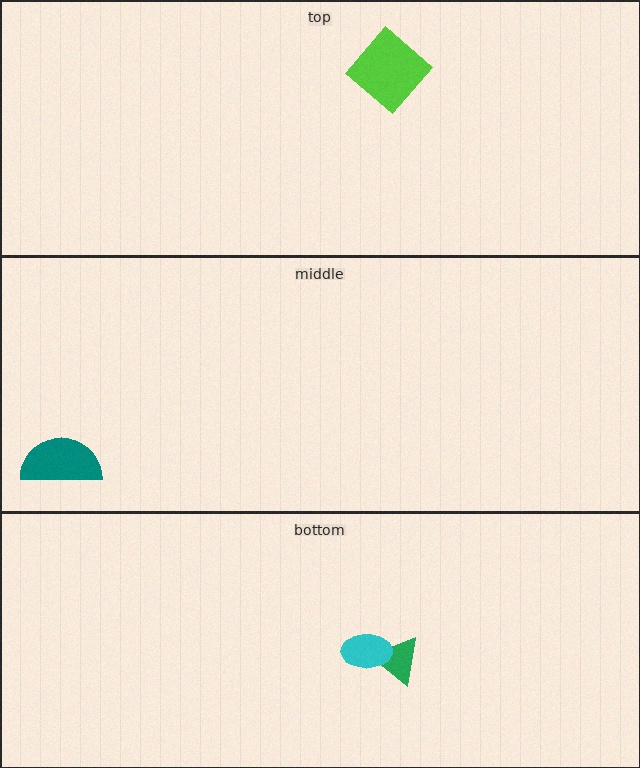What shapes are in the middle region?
The teal semicircle.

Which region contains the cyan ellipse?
The bottom region.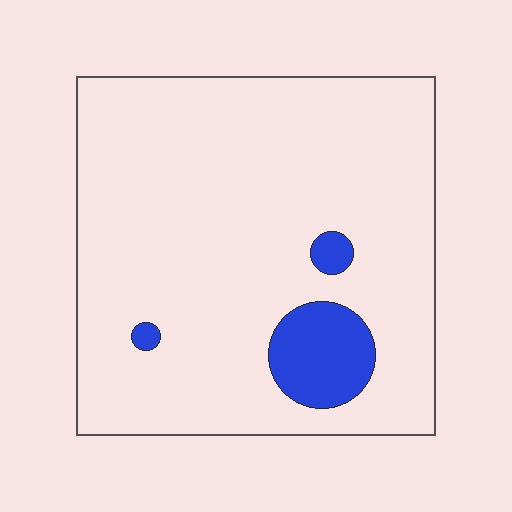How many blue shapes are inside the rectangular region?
3.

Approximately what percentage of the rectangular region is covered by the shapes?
Approximately 10%.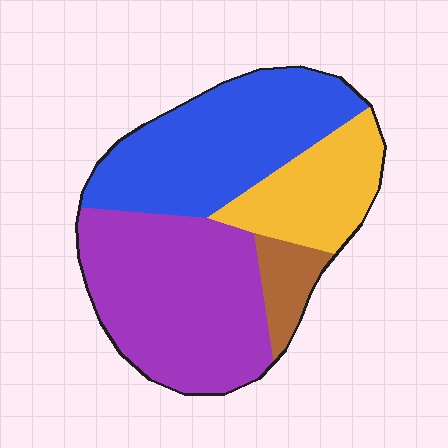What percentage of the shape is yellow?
Yellow covers around 20% of the shape.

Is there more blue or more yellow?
Blue.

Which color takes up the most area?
Purple, at roughly 40%.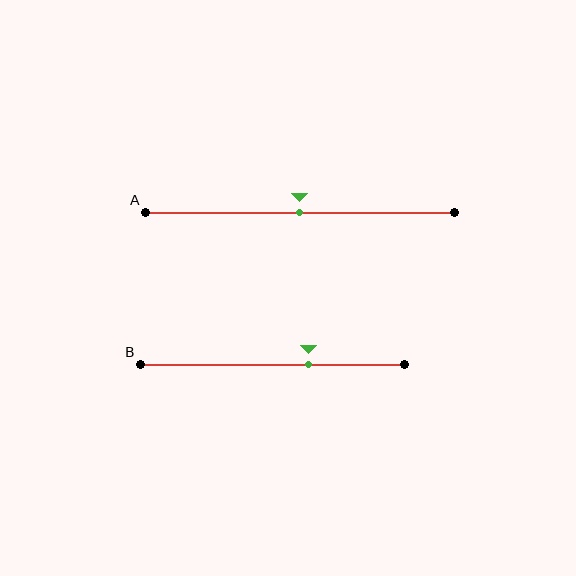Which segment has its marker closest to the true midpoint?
Segment A has its marker closest to the true midpoint.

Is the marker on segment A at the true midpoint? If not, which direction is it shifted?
Yes, the marker on segment A is at the true midpoint.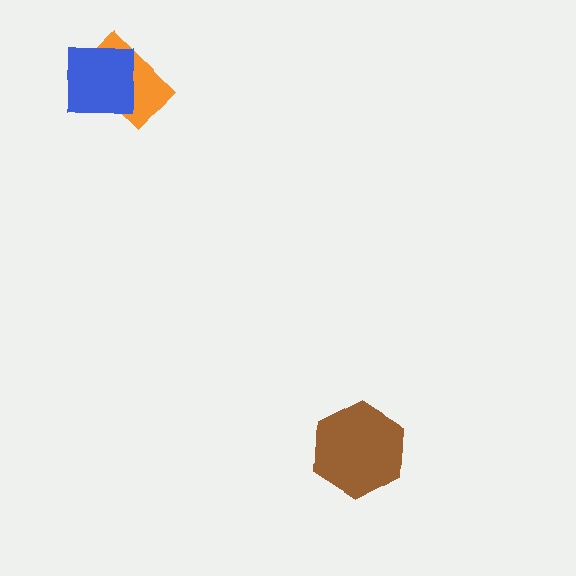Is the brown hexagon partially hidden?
No, no other shape covers it.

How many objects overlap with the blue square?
1 object overlaps with the blue square.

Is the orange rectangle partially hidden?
Yes, it is partially covered by another shape.